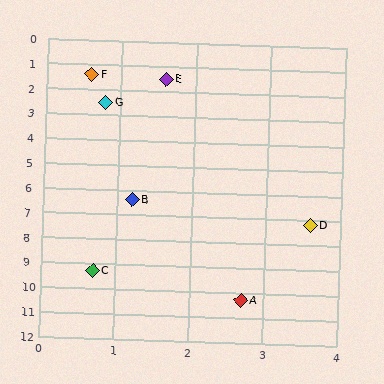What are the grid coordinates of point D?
Point D is at approximately (3.6, 7.2).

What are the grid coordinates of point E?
Point E is at approximately (1.6, 1.5).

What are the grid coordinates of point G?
Point G is at approximately (0.8, 2.5).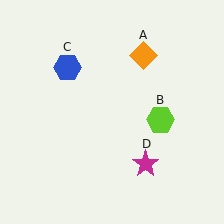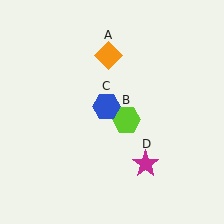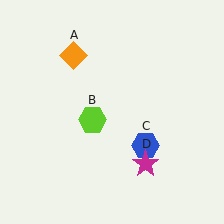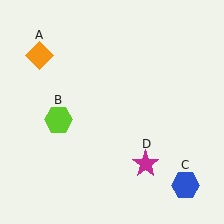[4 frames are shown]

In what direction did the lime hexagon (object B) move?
The lime hexagon (object B) moved left.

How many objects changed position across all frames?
3 objects changed position: orange diamond (object A), lime hexagon (object B), blue hexagon (object C).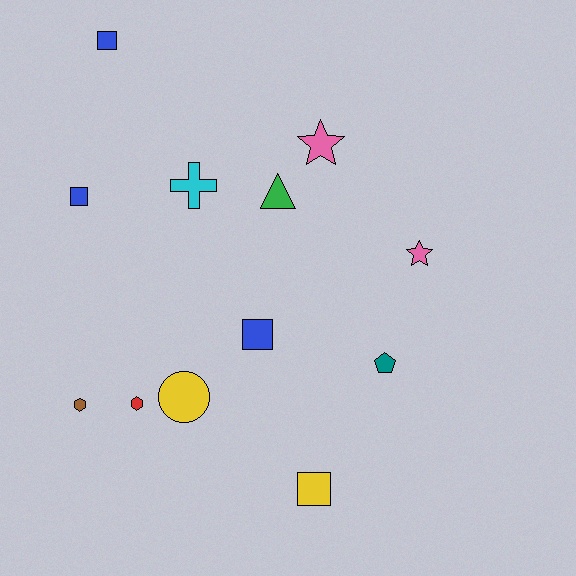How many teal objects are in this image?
There is 1 teal object.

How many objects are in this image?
There are 12 objects.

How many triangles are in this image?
There is 1 triangle.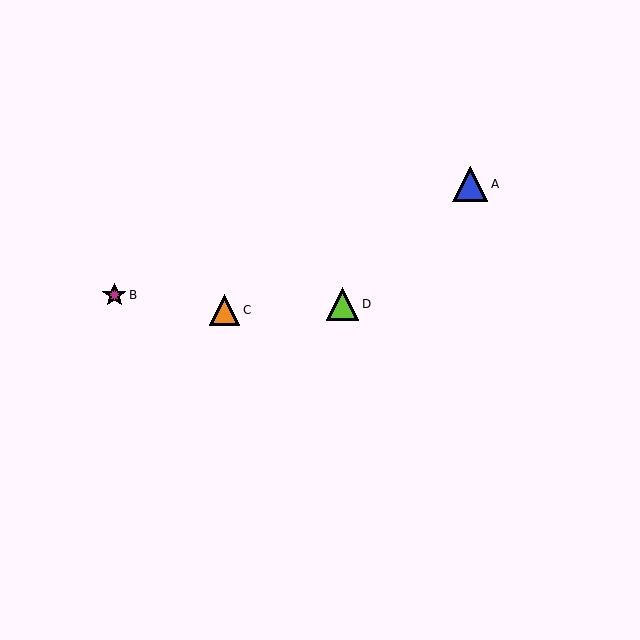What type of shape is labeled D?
Shape D is a lime triangle.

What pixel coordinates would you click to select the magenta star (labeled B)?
Click at (114, 295) to select the magenta star B.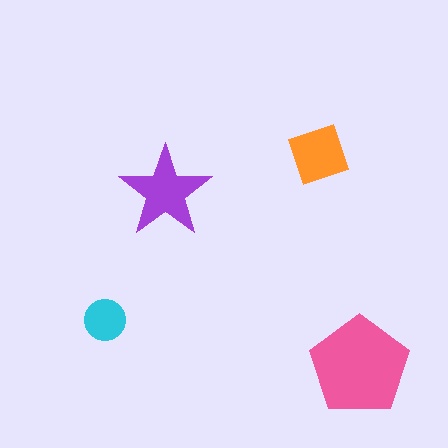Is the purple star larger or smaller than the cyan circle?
Larger.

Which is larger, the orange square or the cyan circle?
The orange square.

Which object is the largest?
The pink pentagon.